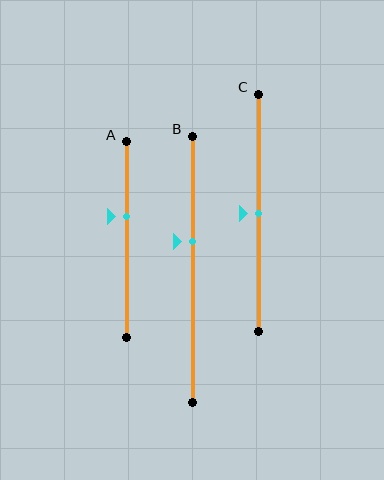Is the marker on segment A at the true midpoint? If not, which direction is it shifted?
No, the marker on segment A is shifted upward by about 12% of the segment length.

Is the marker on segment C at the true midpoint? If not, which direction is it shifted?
Yes, the marker on segment C is at the true midpoint.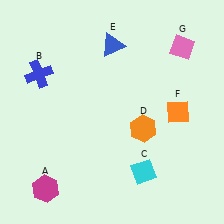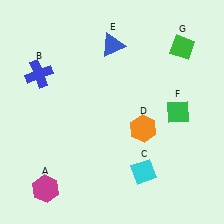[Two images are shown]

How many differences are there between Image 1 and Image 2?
There are 2 differences between the two images.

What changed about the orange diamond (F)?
In Image 1, F is orange. In Image 2, it changed to green.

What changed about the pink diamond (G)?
In Image 1, G is pink. In Image 2, it changed to green.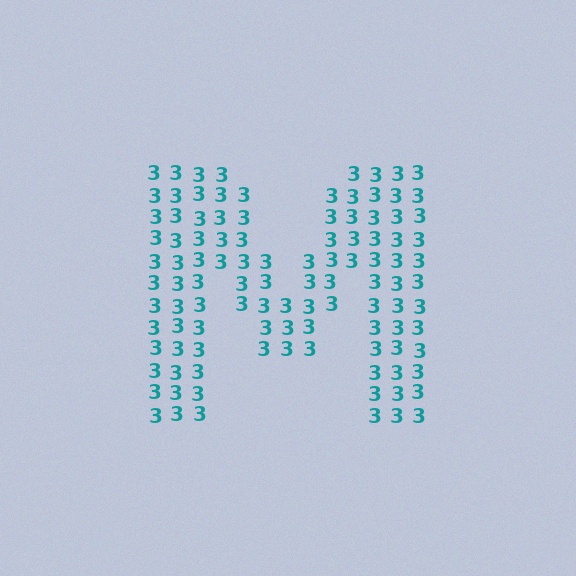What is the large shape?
The large shape is the letter M.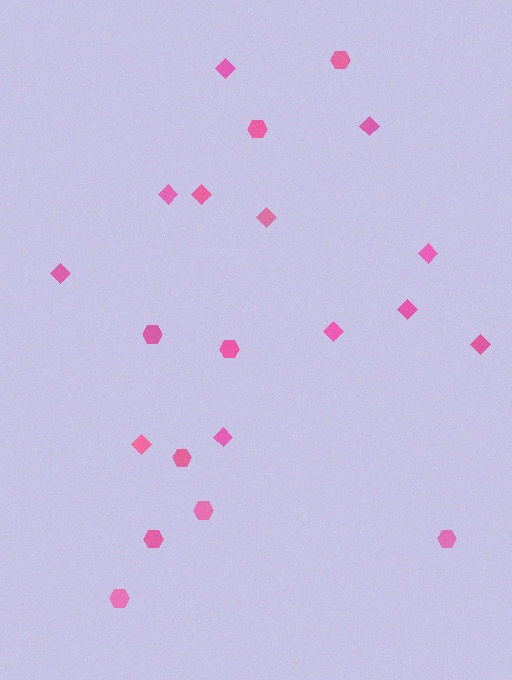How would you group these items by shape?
There are 2 groups: one group of hexagons (9) and one group of diamonds (12).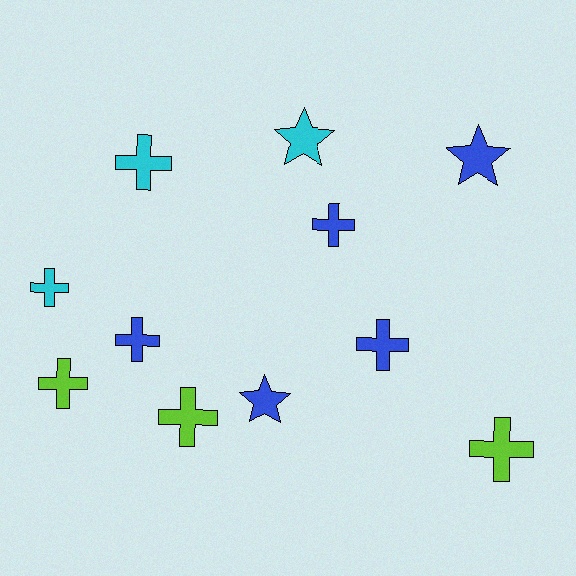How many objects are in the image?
There are 11 objects.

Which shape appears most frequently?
Cross, with 8 objects.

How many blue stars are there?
There are 2 blue stars.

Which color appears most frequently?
Blue, with 5 objects.